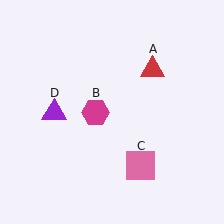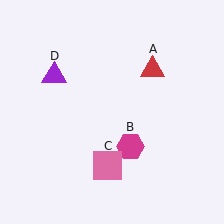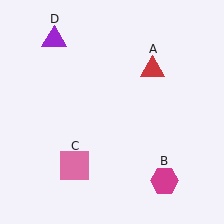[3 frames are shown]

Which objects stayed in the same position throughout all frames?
Red triangle (object A) remained stationary.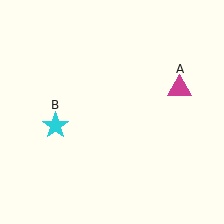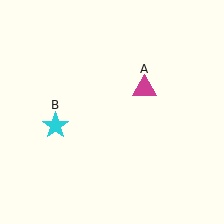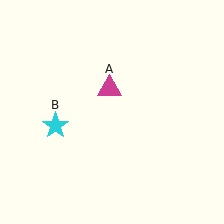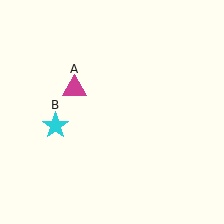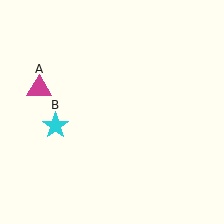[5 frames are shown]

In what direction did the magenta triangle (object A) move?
The magenta triangle (object A) moved left.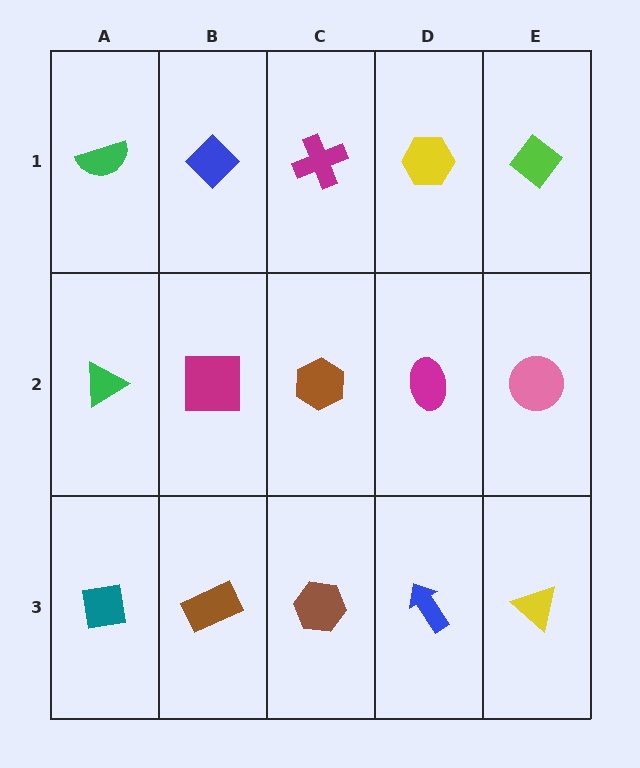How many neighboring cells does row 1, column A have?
2.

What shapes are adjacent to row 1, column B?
A magenta square (row 2, column B), a green semicircle (row 1, column A), a magenta cross (row 1, column C).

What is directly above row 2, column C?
A magenta cross.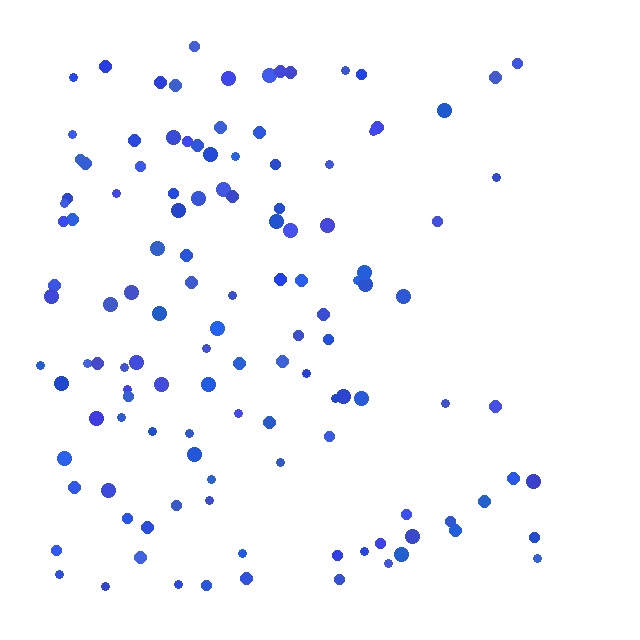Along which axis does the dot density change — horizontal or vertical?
Horizontal.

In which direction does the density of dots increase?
From right to left, with the left side densest.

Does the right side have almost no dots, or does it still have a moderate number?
Still a moderate number, just noticeably fewer than the left.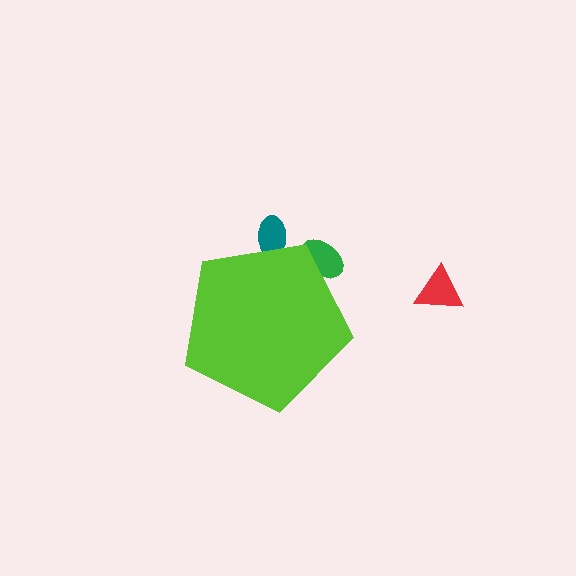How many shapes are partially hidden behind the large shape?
2 shapes are partially hidden.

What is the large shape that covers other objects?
A lime pentagon.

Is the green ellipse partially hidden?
Yes, the green ellipse is partially hidden behind the lime pentagon.